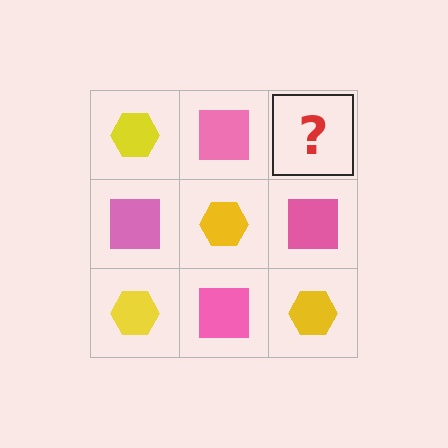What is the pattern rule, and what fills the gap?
The rule is that it alternates yellow hexagon and pink square in a checkerboard pattern. The gap should be filled with a yellow hexagon.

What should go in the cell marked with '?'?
The missing cell should contain a yellow hexagon.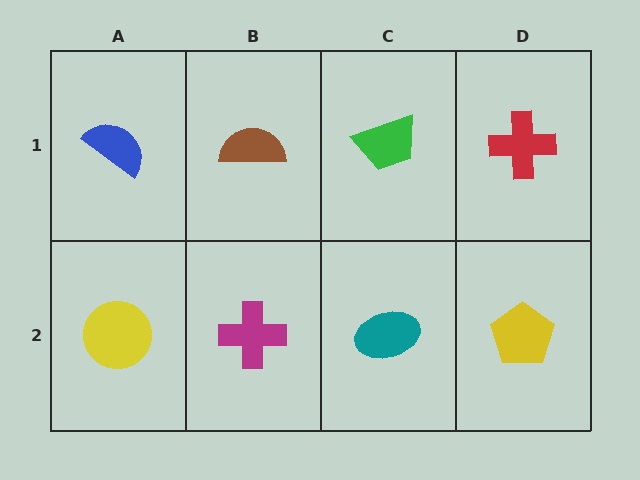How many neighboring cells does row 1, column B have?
3.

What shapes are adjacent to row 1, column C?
A teal ellipse (row 2, column C), a brown semicircle (row 1, column B), a red cross (row 1, column D).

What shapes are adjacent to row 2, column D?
A red cross (row 1, column D), a teal ellipse (row 2, column C).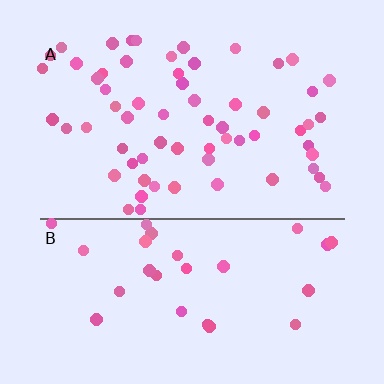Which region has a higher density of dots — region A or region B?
A (the top).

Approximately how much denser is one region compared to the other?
Approximately 2.1× — region A over region B.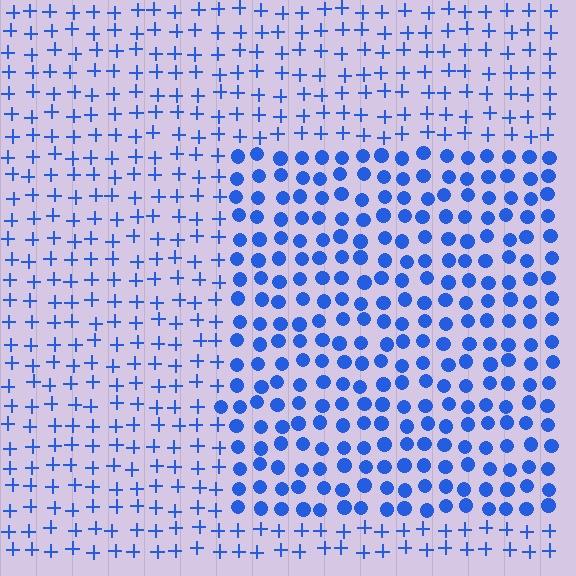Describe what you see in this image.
The image is filled with small blue elements arranged in a uniform grid. A rectangle-shaped region contains circles, while the surrounding area contains plus signs. The boundary is defined purely by the change in element shape.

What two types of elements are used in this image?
The image uses circles inside the rectangle region and plus signs outside it.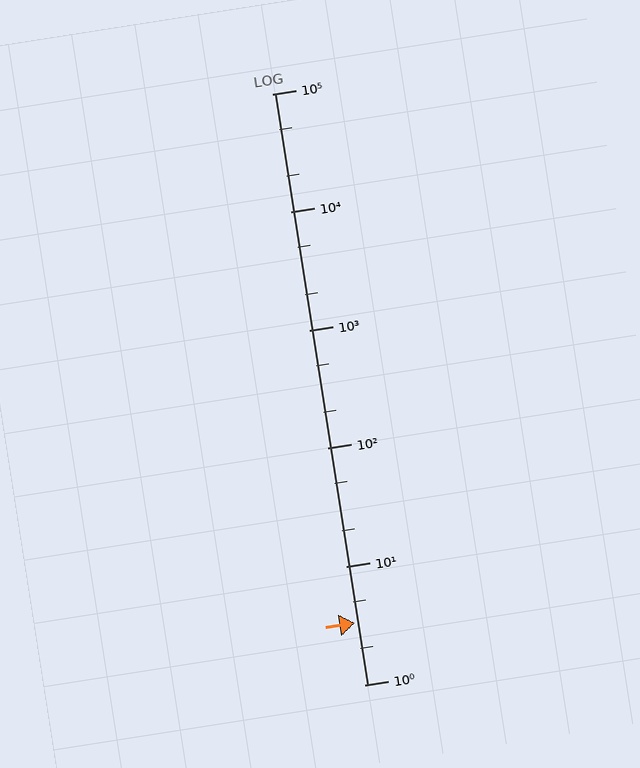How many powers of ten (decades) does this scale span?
The scale spans 5 decades, from 1 to 100000.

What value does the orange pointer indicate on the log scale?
The pointer indicates approximately 3.3.